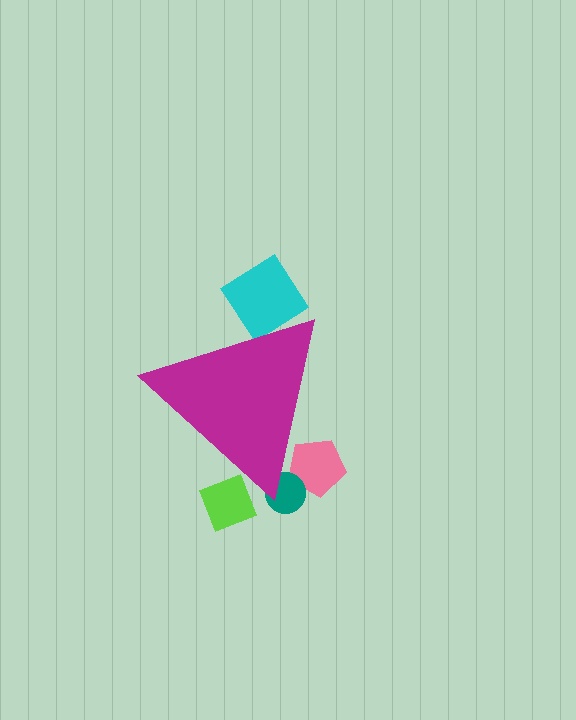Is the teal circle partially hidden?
Yes, the teal circle is partially hidden behind the magenta triangle.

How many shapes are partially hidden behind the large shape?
4 shapes are partially hidden.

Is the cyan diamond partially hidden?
Yes, the cyan diamond is partially hidden behind the magenta triangle.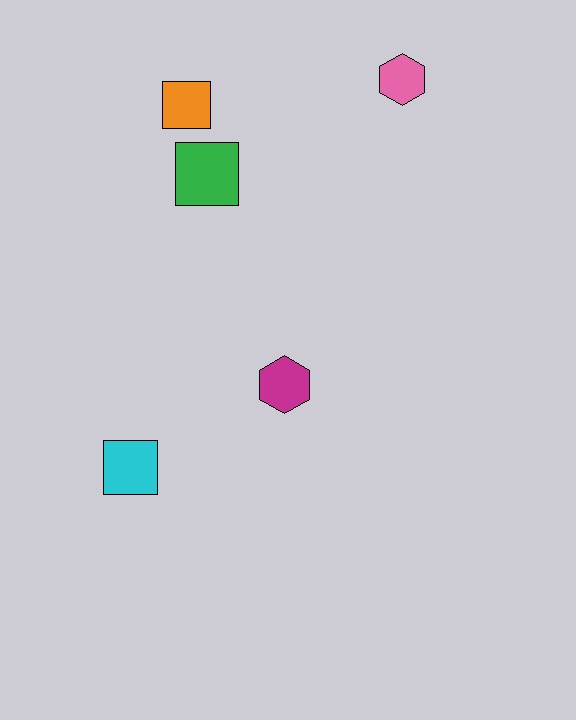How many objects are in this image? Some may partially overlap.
There are 5 objects.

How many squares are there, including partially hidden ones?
There are 3 squares.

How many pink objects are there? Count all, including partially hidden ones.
There is 1 pink object.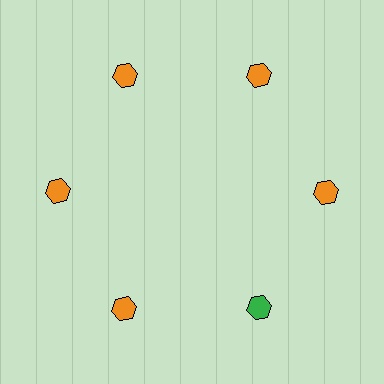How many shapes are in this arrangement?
There are 6 shapes arranged in a ring pattern.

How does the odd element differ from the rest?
It has a different color: green instead of orange.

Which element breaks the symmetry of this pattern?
The green hexagon at roughly the 5 o'clock position breaks the symmetry. All other shapes are orange hexagons.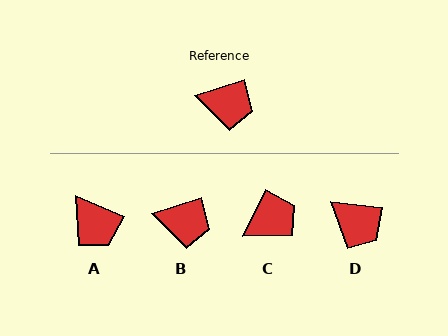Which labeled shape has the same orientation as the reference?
B.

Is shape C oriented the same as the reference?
No, it is off by about 47 degrees.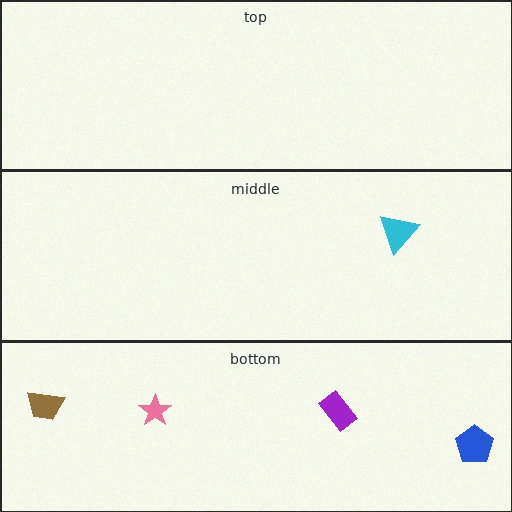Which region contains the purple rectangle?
The bottom region.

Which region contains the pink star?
The bottom region.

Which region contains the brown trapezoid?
The bottom region.